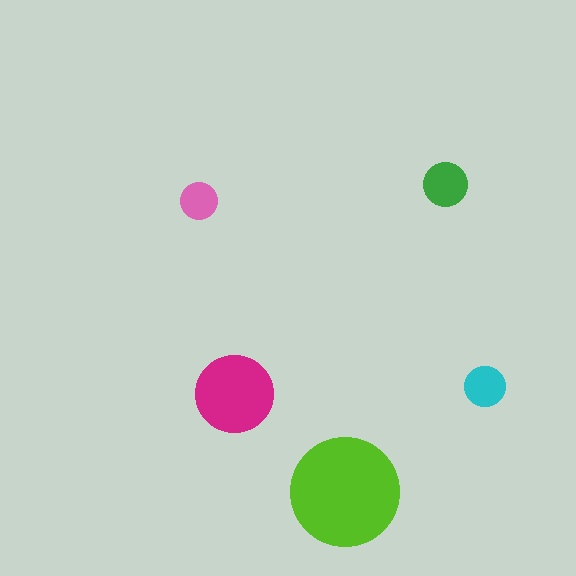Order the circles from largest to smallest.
the lime one, the magenta one, the green one, the cyan one, the pink one.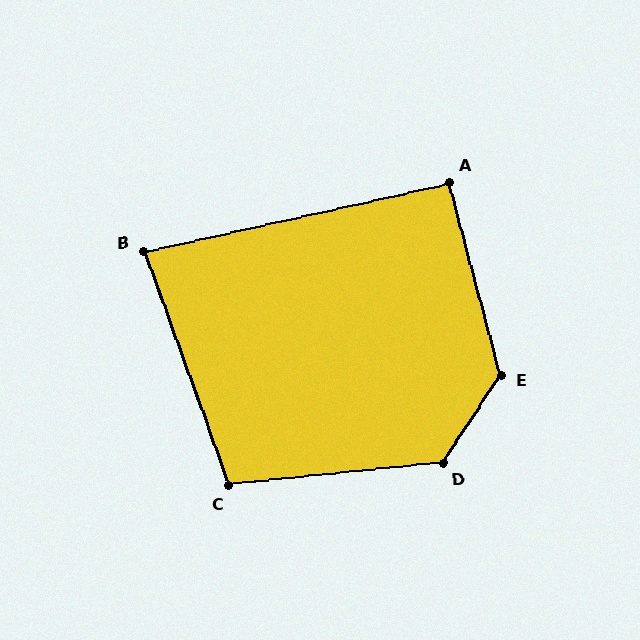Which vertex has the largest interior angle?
E, at approximately 132 degrees.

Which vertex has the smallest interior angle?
B, at approximately 83 degrees.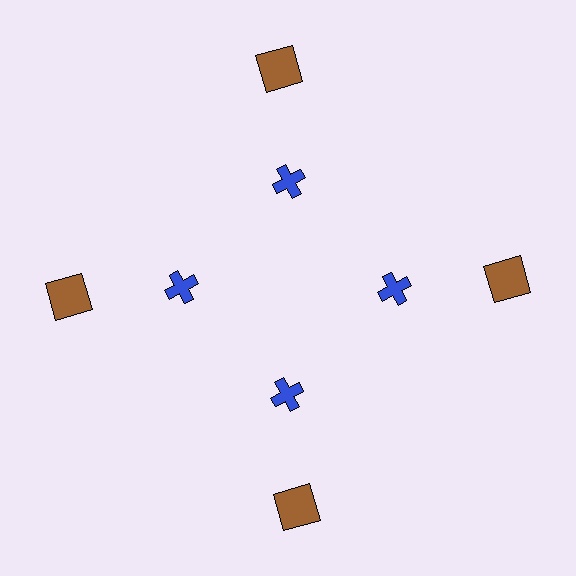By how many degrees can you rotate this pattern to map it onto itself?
The pattern maps onto itself every 90 degrees of rotation.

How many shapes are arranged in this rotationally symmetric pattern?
There are 8 shapes, arranged in 4 groups of 2.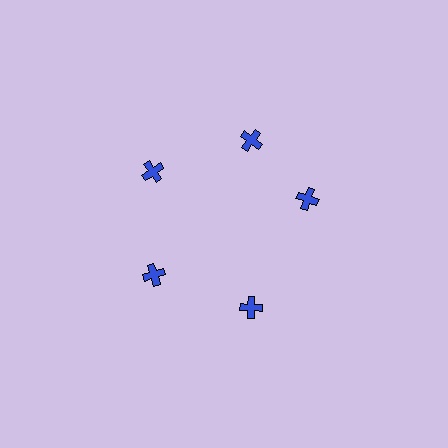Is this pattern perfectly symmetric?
No. The 5 blue crosses are arranged in a ring, but one element near the 3 o'clock position is rotated out of alignment along the ring, breaking the 5-fold rotational symmetry.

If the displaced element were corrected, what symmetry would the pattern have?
It would have 5-fold rotational symmetry — the pattern would map onto itself every 72 degrees.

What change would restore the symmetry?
The symmetry would be restored by rotating it back into even spacing with its neighbors so that all 5 crosses sit at equal angles and equal distance from the center.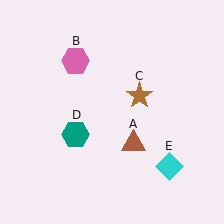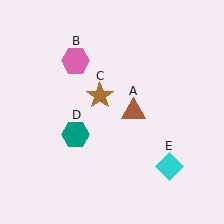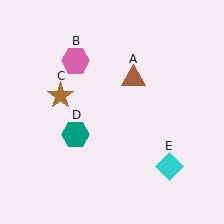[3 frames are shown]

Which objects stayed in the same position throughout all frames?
Pink hexagon (object B) and teal hexagon (object D) and cyan diamond (object E) remained stationary.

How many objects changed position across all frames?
2 objects changed position: brown triangle (object A), brown star (object C).